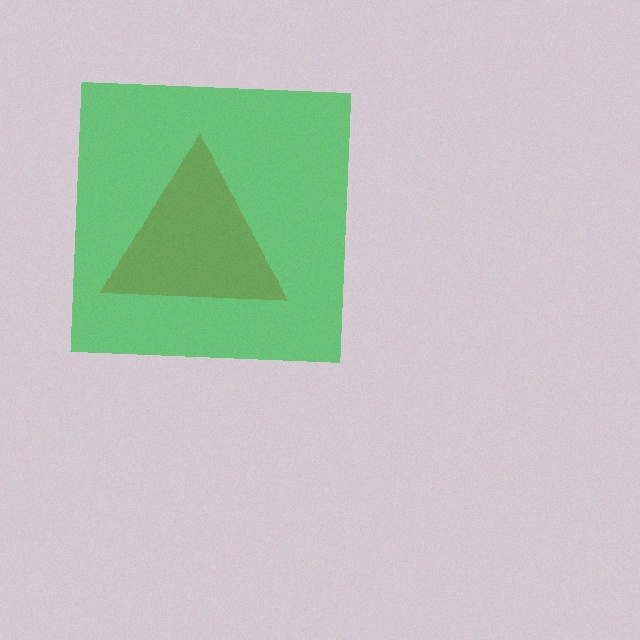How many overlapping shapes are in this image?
There are 2 overlapping shapes in the image.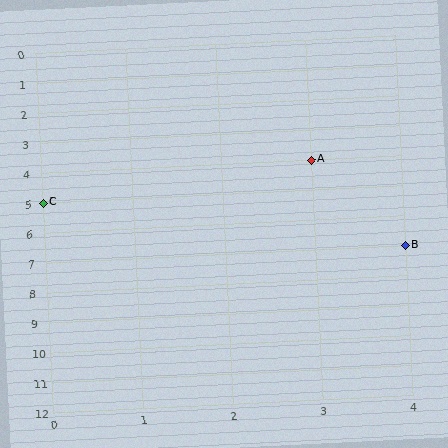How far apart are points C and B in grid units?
Points C and B are 4 columns and 2 rows apart (about 4.5 grid units diagonally).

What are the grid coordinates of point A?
Point A is at grid coordinates (3, 4).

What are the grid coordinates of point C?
Point C is at grid coordinates (0, 5).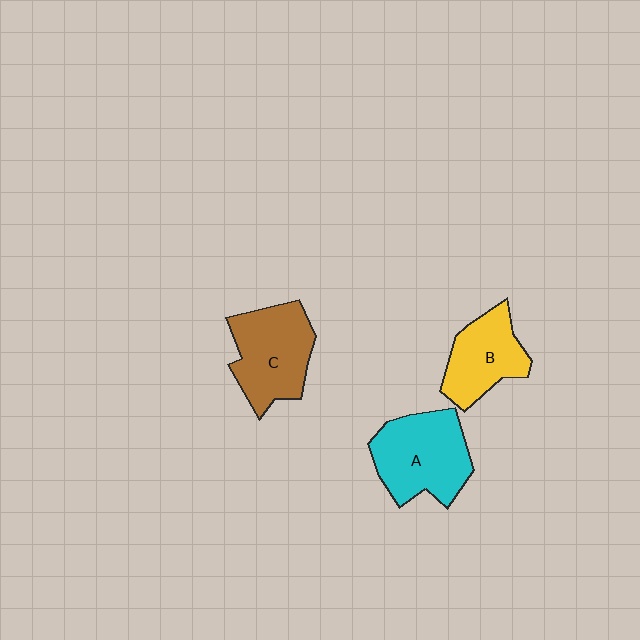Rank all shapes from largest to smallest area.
From largest to smallest: A (cyan), C (brown), B (yellow).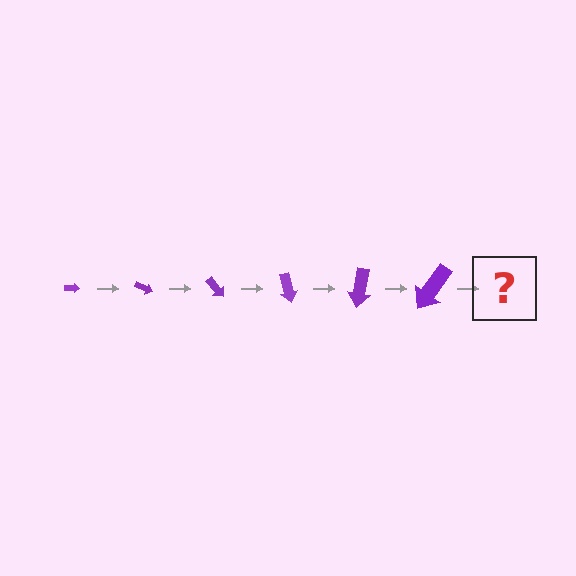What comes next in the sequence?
The next element should be an arrow, larger than the previous one and rotated 150 degrees from the start.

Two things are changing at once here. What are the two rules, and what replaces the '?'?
The two rules are that the arrow grows larger each step and it rotates 25 degrees each step. The '?' should be an arrow, larger than the previous one and rotated 150 degrees from the start.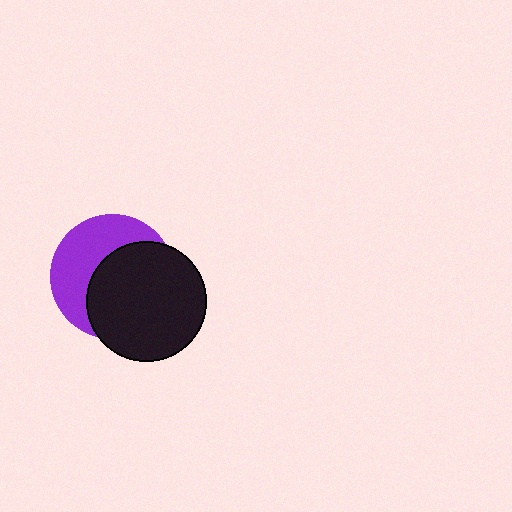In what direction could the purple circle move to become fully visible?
The purple circle could move toward the upper-left. That would shift it out from behind the black circle entirely.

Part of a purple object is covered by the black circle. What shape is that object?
It is a circle.